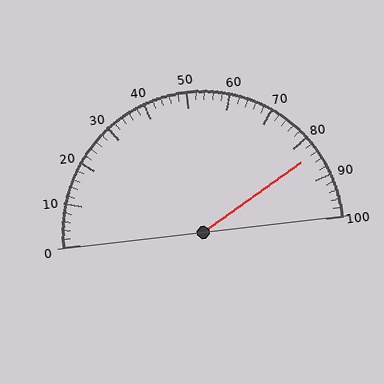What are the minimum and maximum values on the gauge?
The gauge ranges from 0 to 100.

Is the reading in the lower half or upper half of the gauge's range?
The reading is in the upper half of the range (0 to 100).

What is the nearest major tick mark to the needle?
The nearest major tick mark is 80.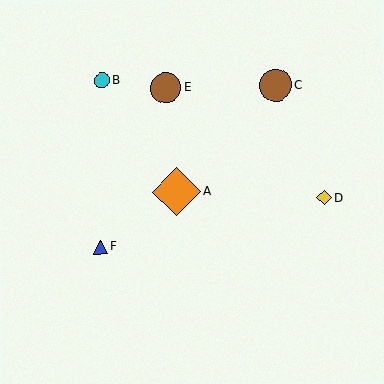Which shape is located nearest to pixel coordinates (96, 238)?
The blue triangle (labeled F) at (100, 247) is nearest to that location.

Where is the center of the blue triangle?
The center of the blue triangle is at (100, 247).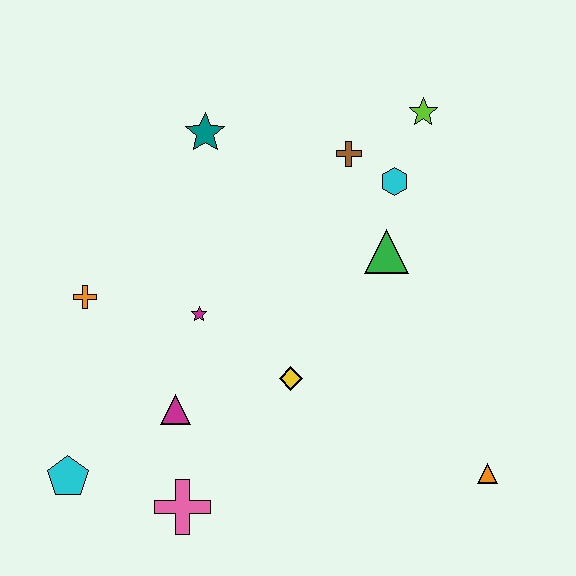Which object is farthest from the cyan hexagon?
The cyan pentagon is farthest from the cyan hexagon.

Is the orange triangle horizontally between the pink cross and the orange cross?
No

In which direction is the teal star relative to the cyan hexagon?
The teal star is to the left of the cyan hexagon.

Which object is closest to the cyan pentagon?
The pink cross is closest to the cyan pentagon.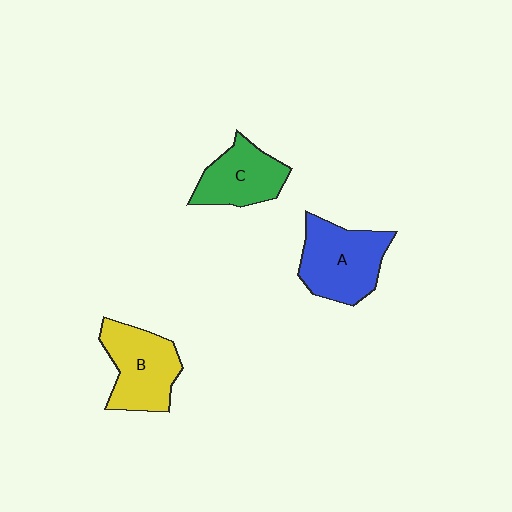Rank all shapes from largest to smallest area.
From largest to smallest: A (blue), B (yellow), C (green).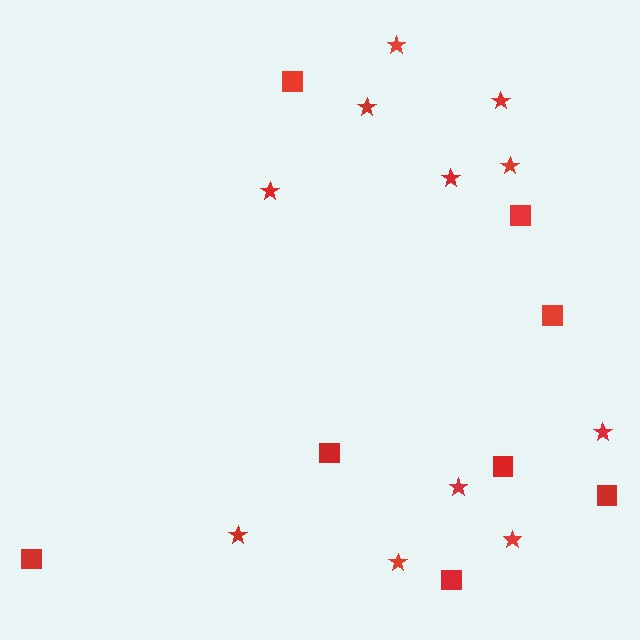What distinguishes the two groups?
There are 2 groups: one group of stars (11) and one group of squares (8).